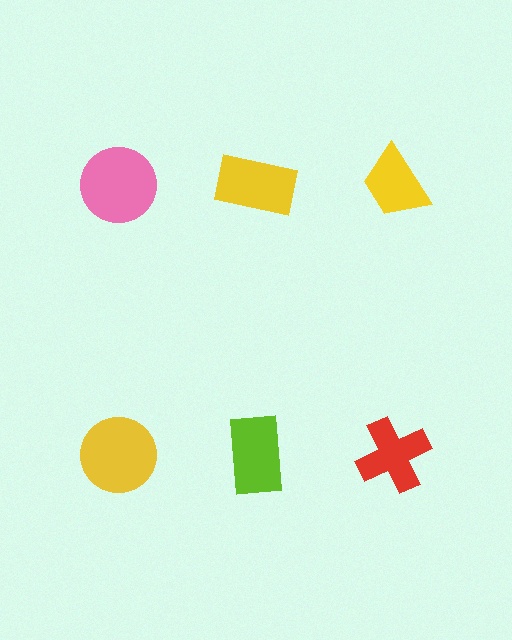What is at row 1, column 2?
A yellow rectangle.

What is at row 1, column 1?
A pink circle.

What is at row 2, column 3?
A red cross.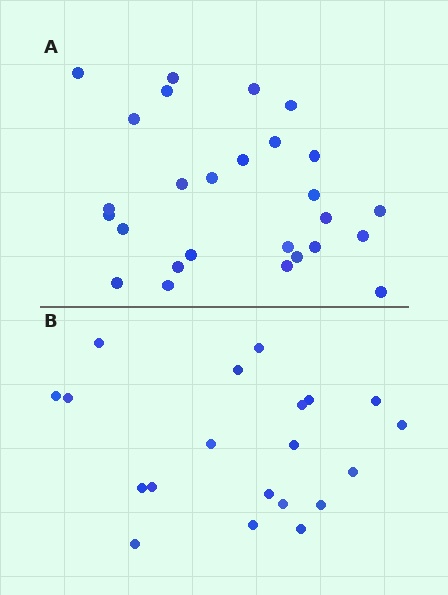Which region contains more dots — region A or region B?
Region A (the top region) has more dots.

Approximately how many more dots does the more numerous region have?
Region A has roughly 8 or so more dots than region B.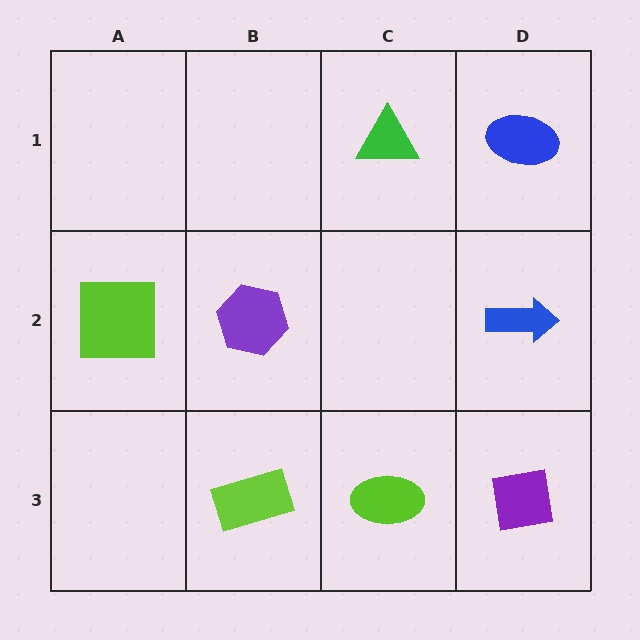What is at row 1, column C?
A green triangle.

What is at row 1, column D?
A blue ellipse.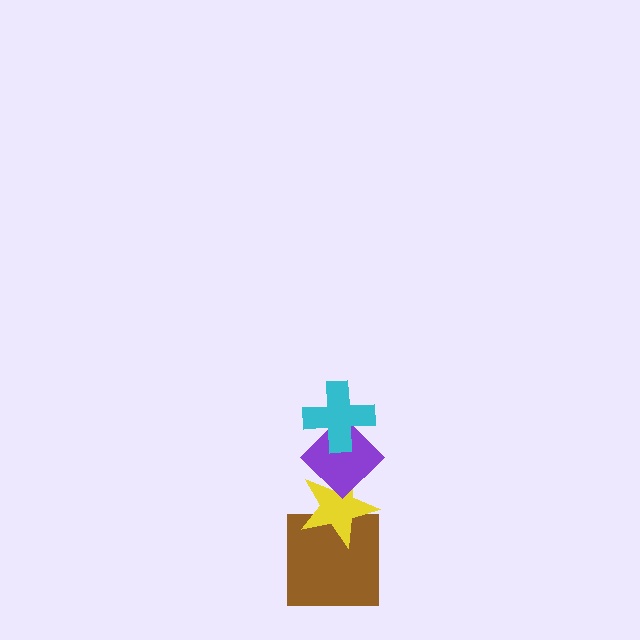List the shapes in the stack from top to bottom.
From top to bottom: the cyan cross, the purple diamond, the yellow star, the brown square.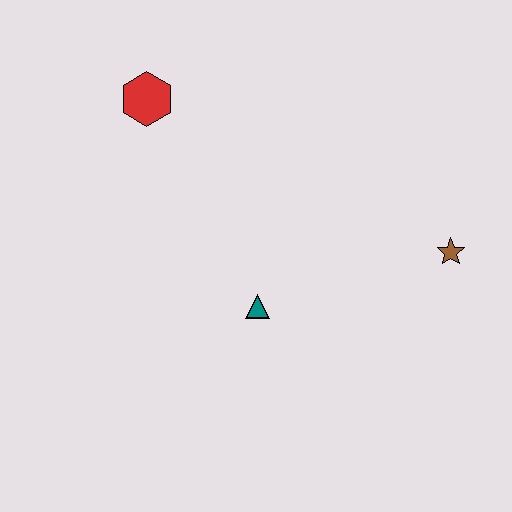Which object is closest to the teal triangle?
The brown star is closest to the teal triangle.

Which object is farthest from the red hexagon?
The brown star is farthest from the red hexagon.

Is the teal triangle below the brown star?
Yes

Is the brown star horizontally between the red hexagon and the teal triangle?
No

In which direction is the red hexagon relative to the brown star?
The red hexagon is to the left of the brown star.